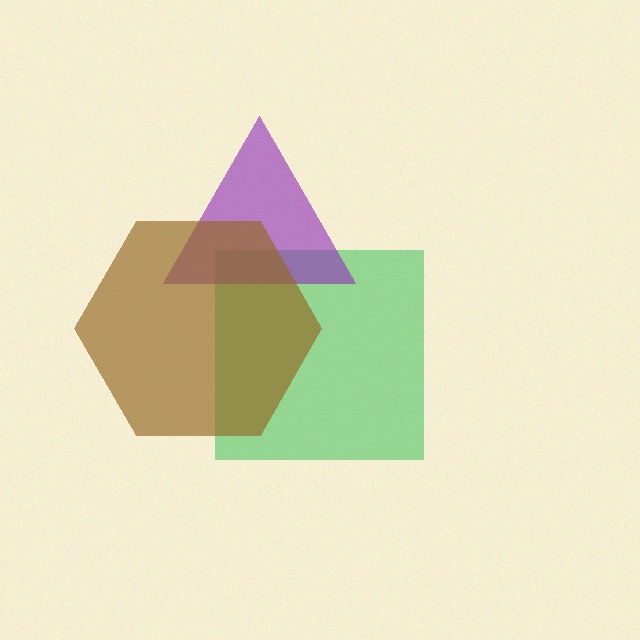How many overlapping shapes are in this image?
There are 3 overlapping shapes in the image.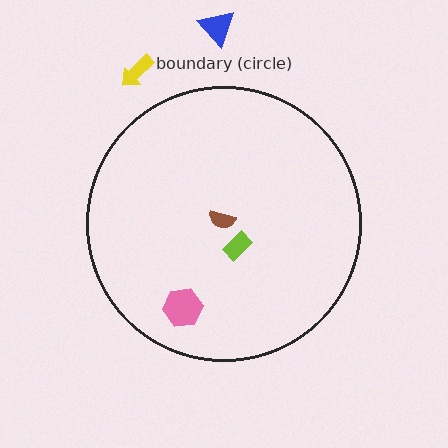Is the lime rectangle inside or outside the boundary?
Inside.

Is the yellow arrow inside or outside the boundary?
Outside.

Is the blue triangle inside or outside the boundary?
Outside.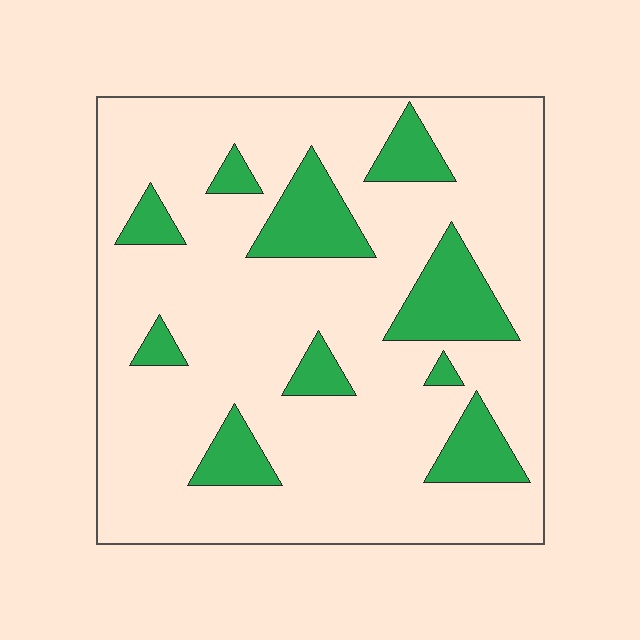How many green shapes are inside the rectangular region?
10.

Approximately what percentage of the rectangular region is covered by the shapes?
Approximately 20%.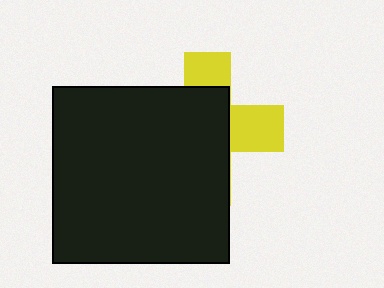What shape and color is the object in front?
The object in front is a black square.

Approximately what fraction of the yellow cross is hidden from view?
Roughly 65% of the yellow cross is hidden behind the black square.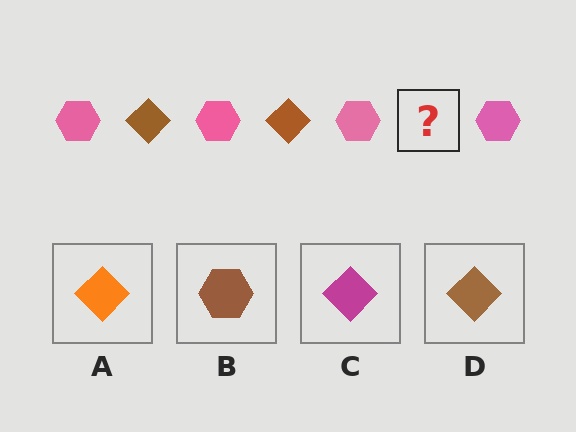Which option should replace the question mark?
Option D.